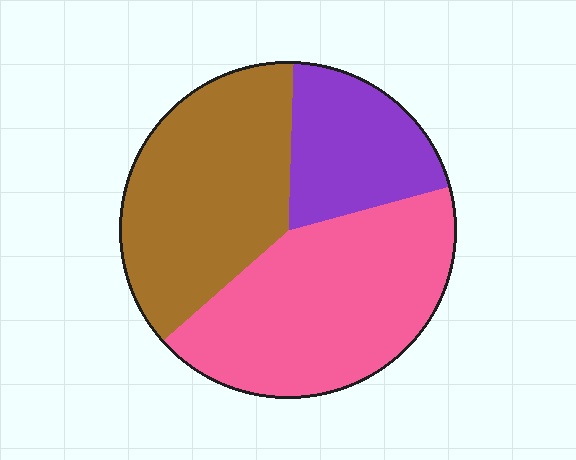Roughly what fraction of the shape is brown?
Brown covers around 35% of the shape.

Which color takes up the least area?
Purple, at roughly 20%.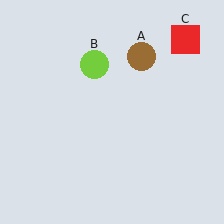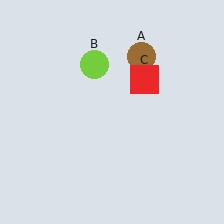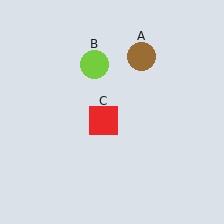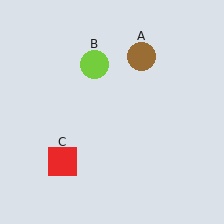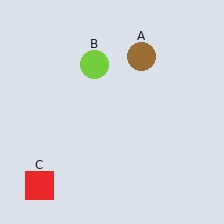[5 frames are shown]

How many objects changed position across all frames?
1 object changed position: red square (object C).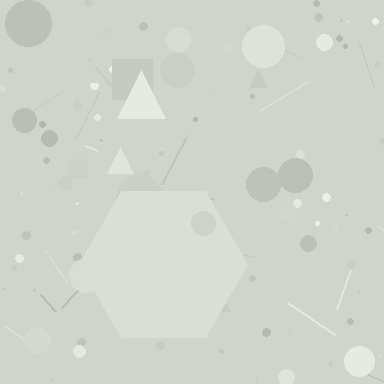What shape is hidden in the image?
A hexagon is hidden in the image.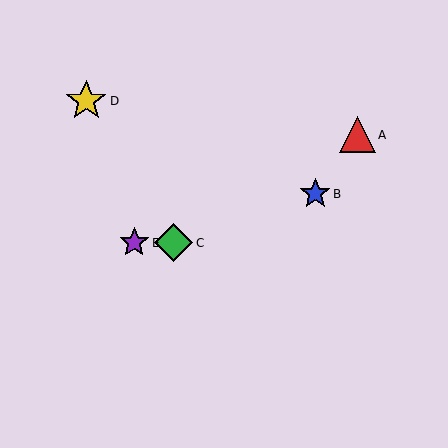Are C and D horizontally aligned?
No, C is at y≈243 and D is at y≈101.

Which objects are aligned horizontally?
Objects C, E are aligned horizontally.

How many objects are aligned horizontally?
2 objects (C, E) are aligned horizontally.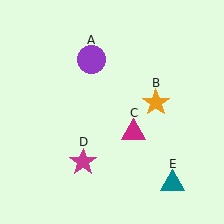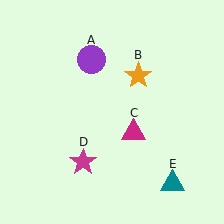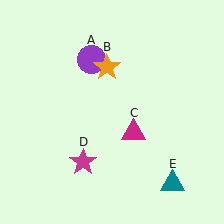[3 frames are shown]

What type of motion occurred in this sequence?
The orange star (object B) rotated counterclockwise around the center of the scene.